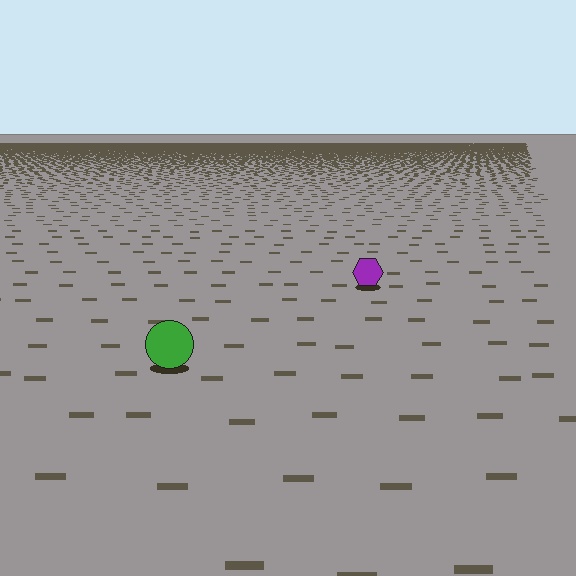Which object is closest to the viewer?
The green circle is closest. The texture marks near it are larger and more spread out.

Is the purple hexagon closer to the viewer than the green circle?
No. The green circle is closer — you can tell from the texture gradient: the ground texture is coarser near it.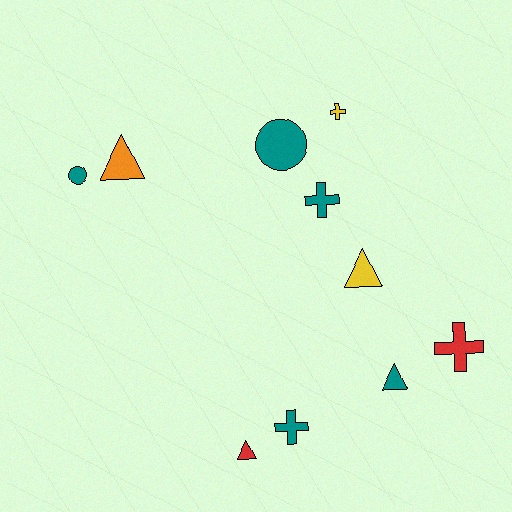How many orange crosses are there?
There are no orange crosses.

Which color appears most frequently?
Teal, with 5 objects.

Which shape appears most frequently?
Triangle, with 4 objects.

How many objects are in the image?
There are 10 objects.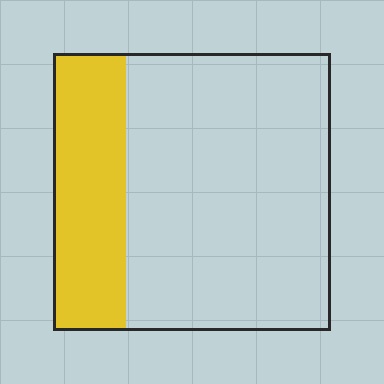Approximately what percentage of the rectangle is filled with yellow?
Approximately 25%.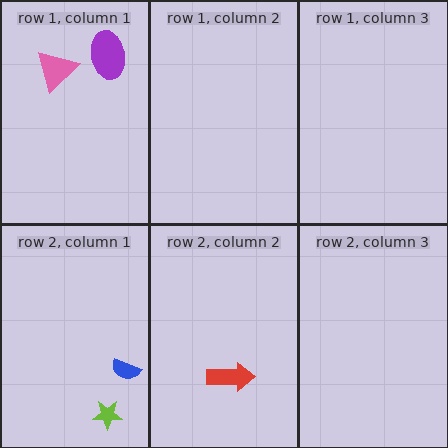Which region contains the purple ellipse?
The row 1, column 1 region.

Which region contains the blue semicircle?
The row 2, column 1 region.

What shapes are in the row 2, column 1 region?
The blue semicircle, the lime star.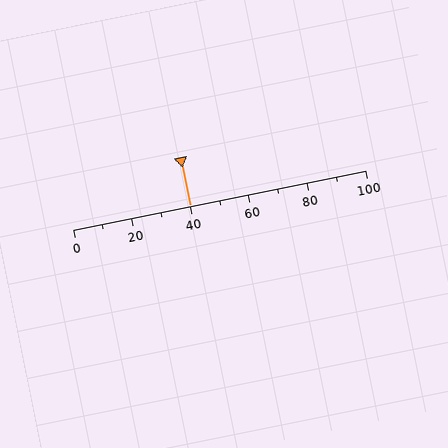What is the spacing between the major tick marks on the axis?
The major ticks are spaced 20 apart.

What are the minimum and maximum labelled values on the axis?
The axis runs from 0 to 100.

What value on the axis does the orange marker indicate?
The marker indicates approximately 40.